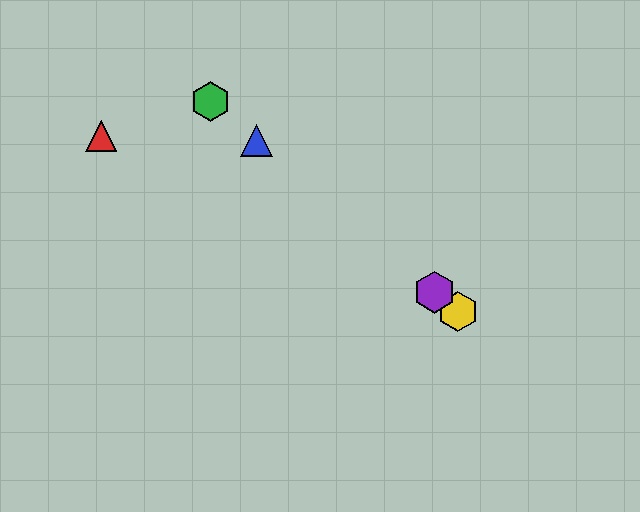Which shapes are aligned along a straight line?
The blue triangle, the green hexagon, the yellow hexagon, the purple hexagon are aligned along a straight line.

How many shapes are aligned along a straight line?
4 shapes (the blue triangle, the green hexagon, the yellow hexagon, the purple hexagon) are aligned along a straight line.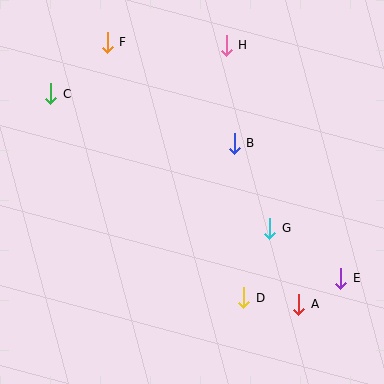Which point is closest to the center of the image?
Point B at (234, 143) is closest to the center.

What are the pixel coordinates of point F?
Point F is at (107, 42).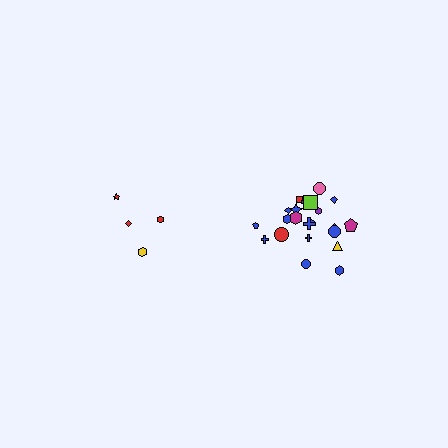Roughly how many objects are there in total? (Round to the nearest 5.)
Roughly 25 objects in total.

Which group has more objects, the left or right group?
The right group.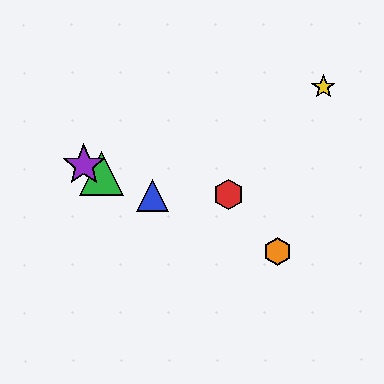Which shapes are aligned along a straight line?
The blue triangle, the green triangle, the purple star, the orange hexagon are aligned along a straight line.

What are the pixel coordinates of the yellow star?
The yellow star is at (323, 86).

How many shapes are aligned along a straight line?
4 shapes (the blue triangle, the green triangle, the purple star, the orange hexagon) are aligned along a straight line.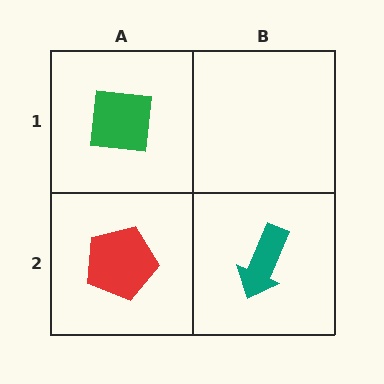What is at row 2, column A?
A red pentagon.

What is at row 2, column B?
A teal arrow.